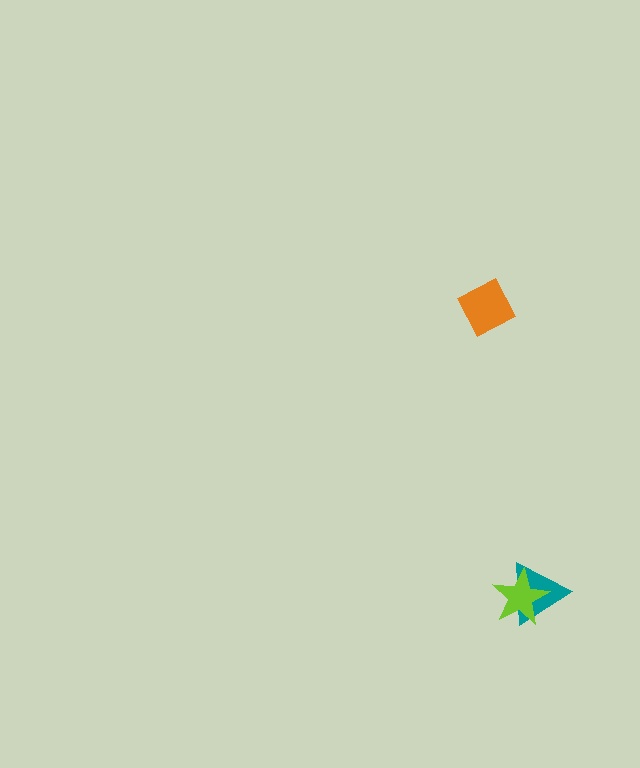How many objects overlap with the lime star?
1 object overlaps with the lime star.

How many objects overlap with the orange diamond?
0 objects overlap with the orange diamond.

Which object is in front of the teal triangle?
The lime star is in front of the teal triangle.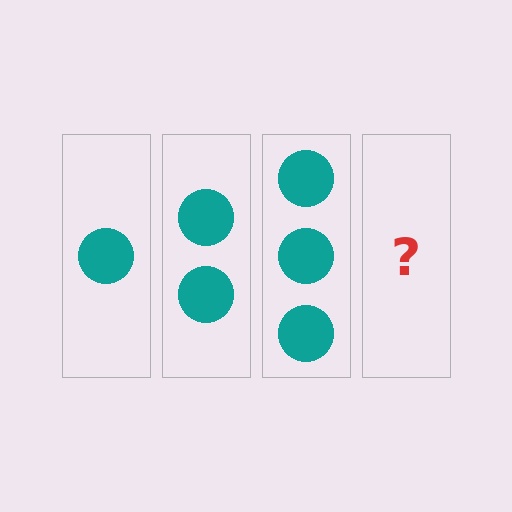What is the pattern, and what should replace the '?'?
The pattern is that each step adds one more circle. The '?' should be 4 circles.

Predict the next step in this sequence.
The next step is 4 circles.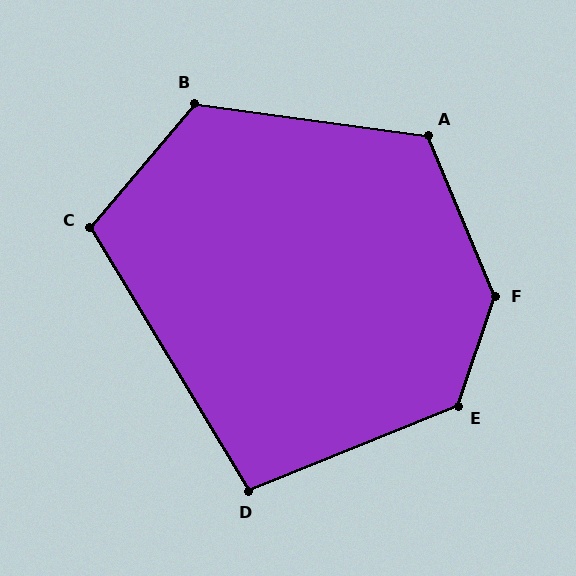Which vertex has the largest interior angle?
F, at approximately 139 degrees.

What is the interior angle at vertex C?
Approximately 109 degrees (obtuse).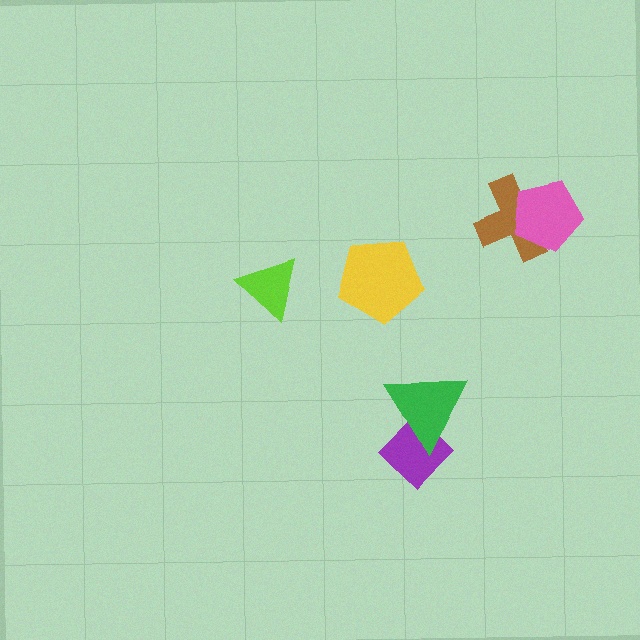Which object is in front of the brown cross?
The pink pentagon is in front of the brown cross.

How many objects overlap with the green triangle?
1 object overlaps with the green triangle.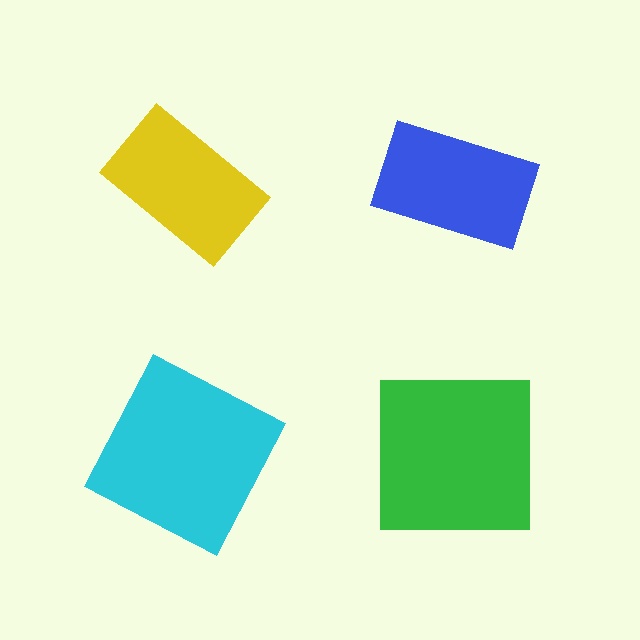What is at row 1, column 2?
A blue rectangle.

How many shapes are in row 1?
2 shapes.